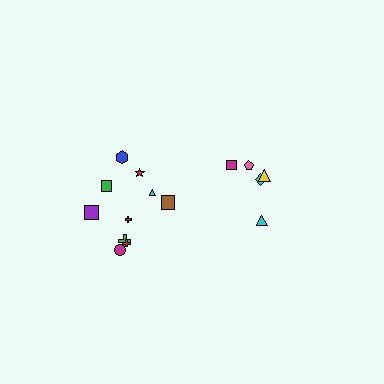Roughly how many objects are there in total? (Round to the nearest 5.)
Roughly 15 objects in total.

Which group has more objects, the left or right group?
The left group.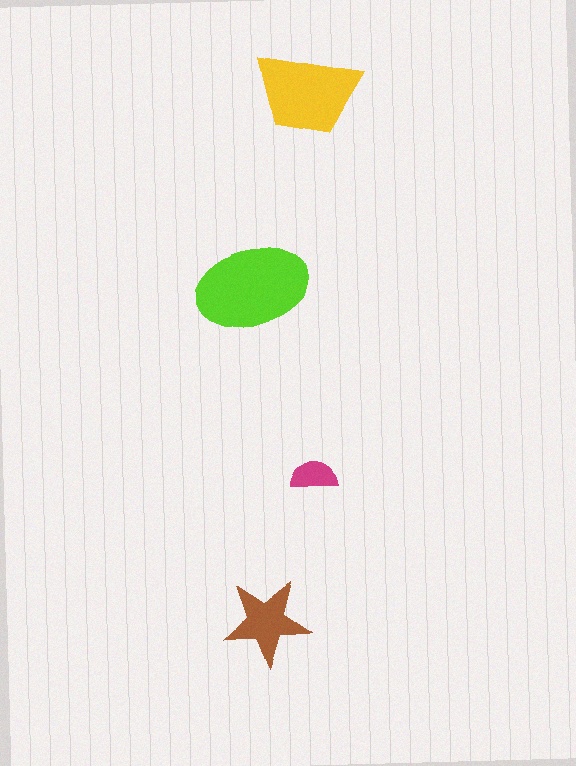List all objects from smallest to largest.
The magenta semicircle, the brown star, the yellow trapezoid, the lime ellipse.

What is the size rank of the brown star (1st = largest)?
3rd.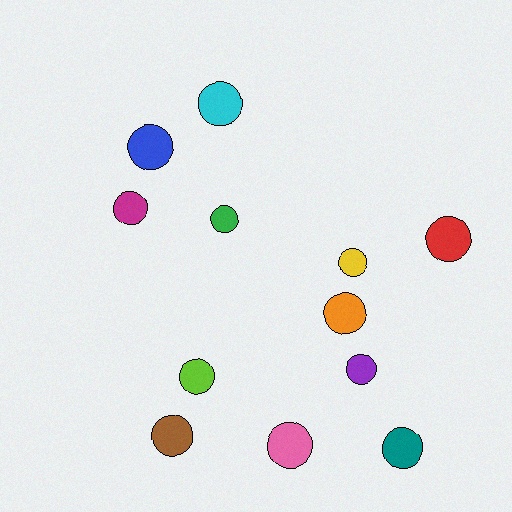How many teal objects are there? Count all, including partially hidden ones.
There is 1 teal object.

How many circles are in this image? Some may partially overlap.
There are 12 circles.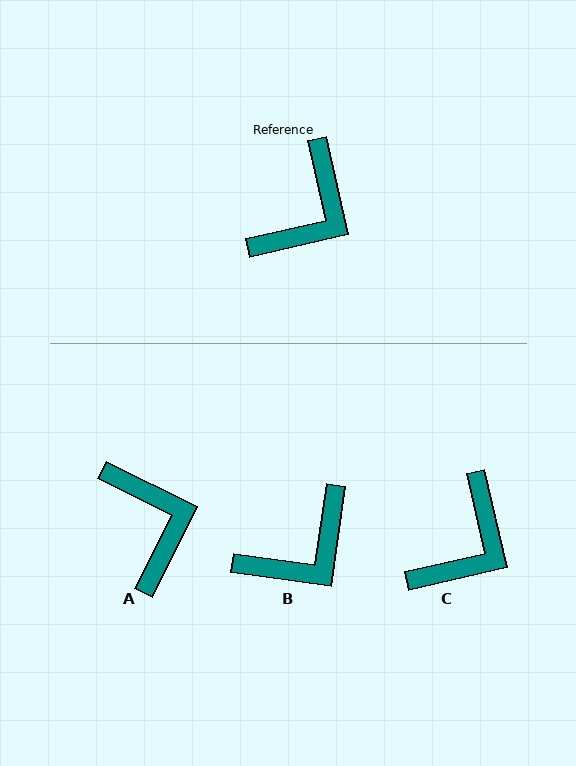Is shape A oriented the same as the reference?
No, it is off by about 51 degrees.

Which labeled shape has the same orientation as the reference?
C.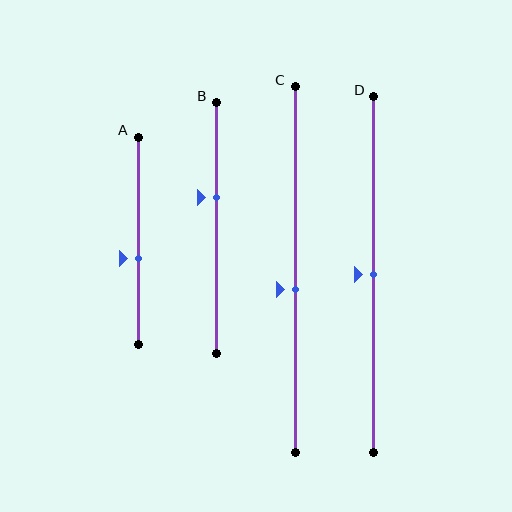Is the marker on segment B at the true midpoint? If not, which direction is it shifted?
No, the marker on segment B is shifted upward by about 12% of the segment length.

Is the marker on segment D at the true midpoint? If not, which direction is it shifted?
Yes, the marker on segment D is at the true midpoint.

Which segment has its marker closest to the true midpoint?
Segment D has its marker closest to the true midpoint.